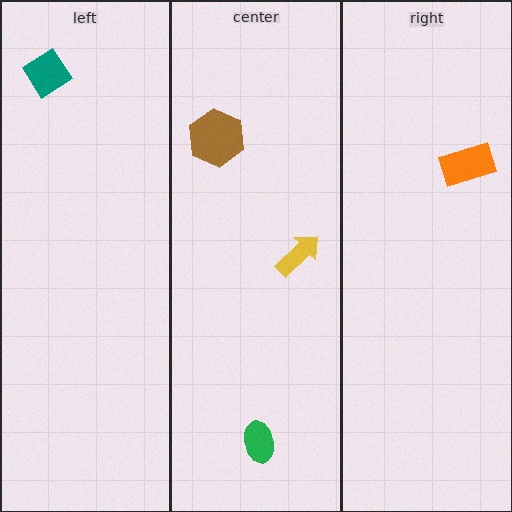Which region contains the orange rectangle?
The right region.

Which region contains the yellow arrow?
The center region.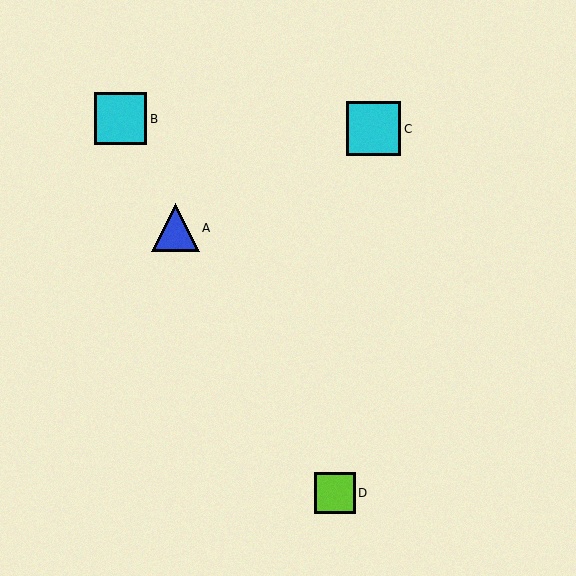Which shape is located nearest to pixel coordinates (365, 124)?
The cyan square (labeled C) at (374, 129) is nearest to that location.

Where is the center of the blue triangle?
The center of the blue triangle is at (175, 228).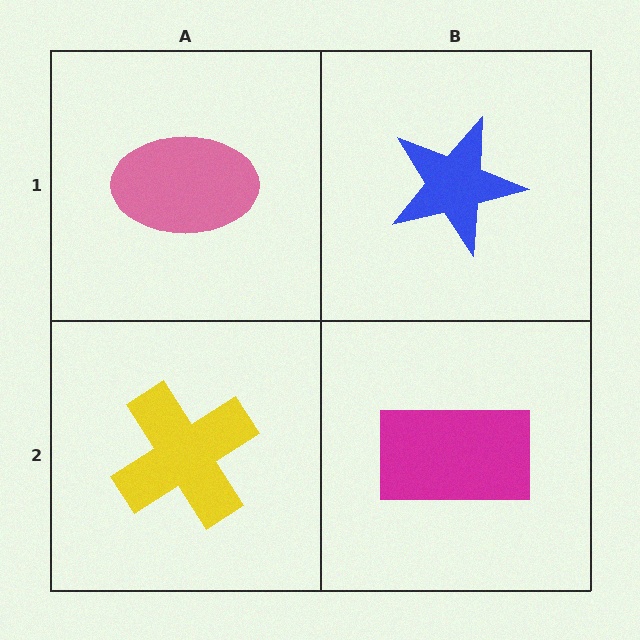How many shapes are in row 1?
2 shapes.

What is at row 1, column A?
A pink ellipse.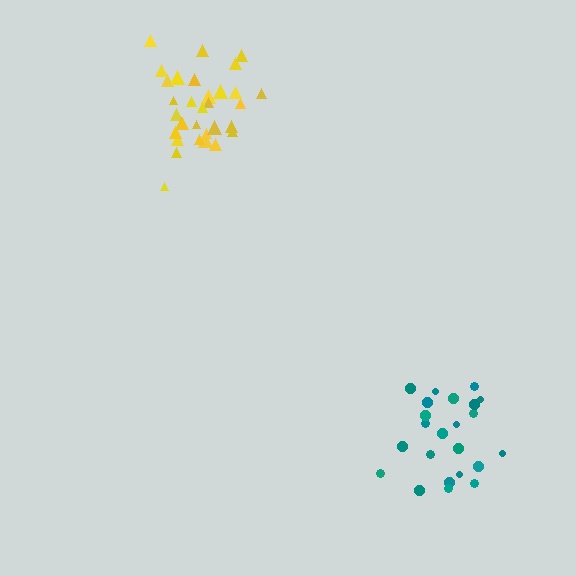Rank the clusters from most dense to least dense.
yellow, teal.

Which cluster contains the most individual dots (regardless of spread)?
Yellow (33).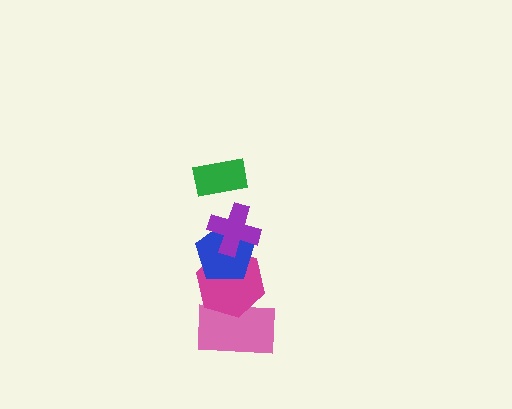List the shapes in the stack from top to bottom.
From top to bottom: the green rectangle, the purple cross, the blue pentagon, the magenta hexagon, the pink rectangle.